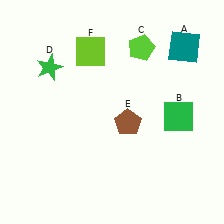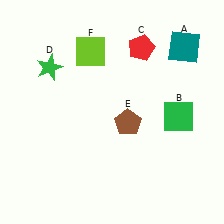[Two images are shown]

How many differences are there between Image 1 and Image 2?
There is 1 difference between the two images.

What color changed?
The pentagon (C) changed from lime in Image 1 to red in Image 2.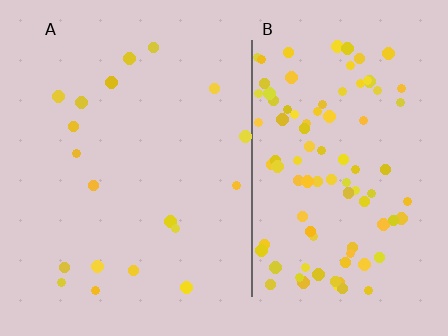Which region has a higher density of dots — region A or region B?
B (the right).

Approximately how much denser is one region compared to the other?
Approximately 5.4× — region B over region A.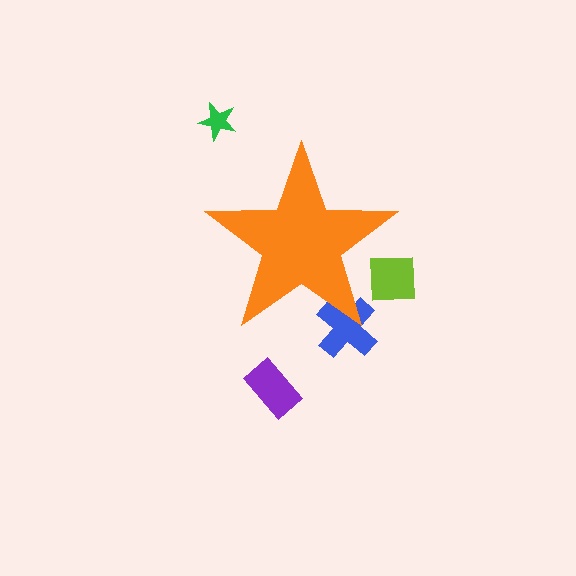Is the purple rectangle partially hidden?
No, the purple rectangle is fully visible.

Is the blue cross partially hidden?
Yes, the blue cross is partially hidden behind the orange star.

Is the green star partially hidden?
No, the green star is fully visible.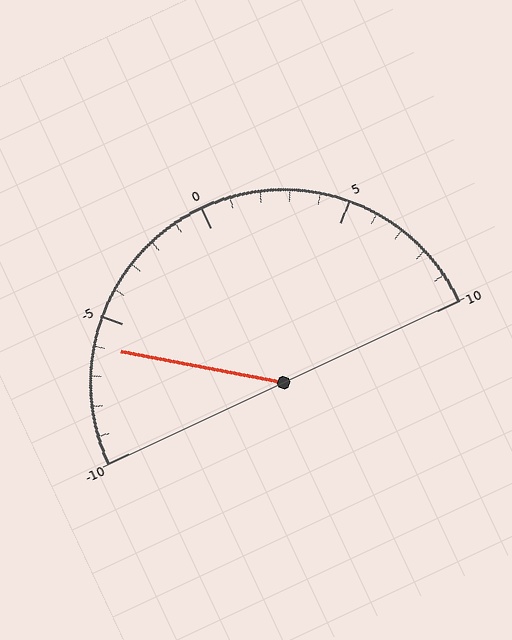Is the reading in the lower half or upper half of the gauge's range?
The reading is in the lower half of the range (-10 to 10).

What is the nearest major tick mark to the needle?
The nearest major tick mark is -5.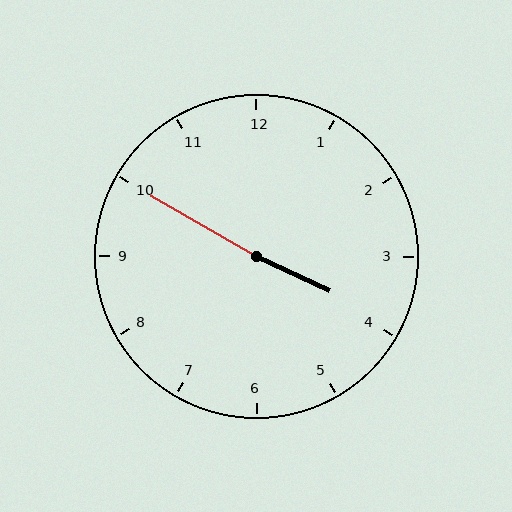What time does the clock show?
3:50.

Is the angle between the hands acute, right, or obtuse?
It is obtuse.